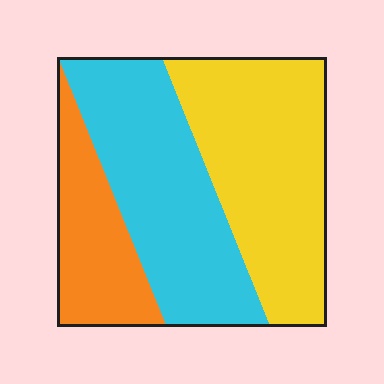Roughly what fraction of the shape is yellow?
Yellow takes up between a third and a half of the shape.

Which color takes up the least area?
Orange, at roughly 20%.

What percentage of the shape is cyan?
Cyan takes up about three eighths (3/8) of the shape.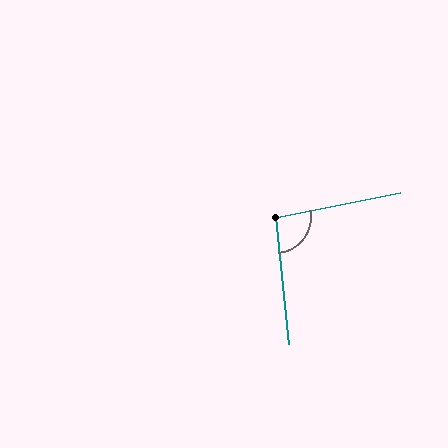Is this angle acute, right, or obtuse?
It is obtuse.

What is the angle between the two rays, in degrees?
Approximately 95 degrees.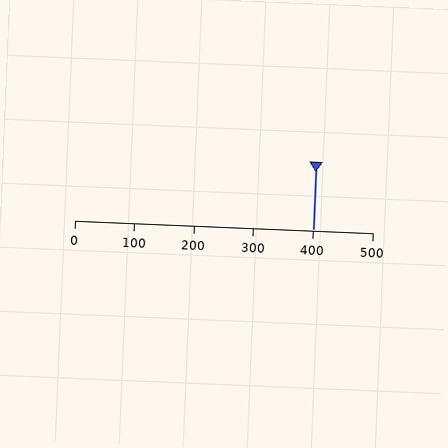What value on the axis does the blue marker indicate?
The marker indicates approximately 400.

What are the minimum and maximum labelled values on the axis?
The axis runs from 0 to 500.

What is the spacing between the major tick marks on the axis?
The major ticks are spaced 100 apart.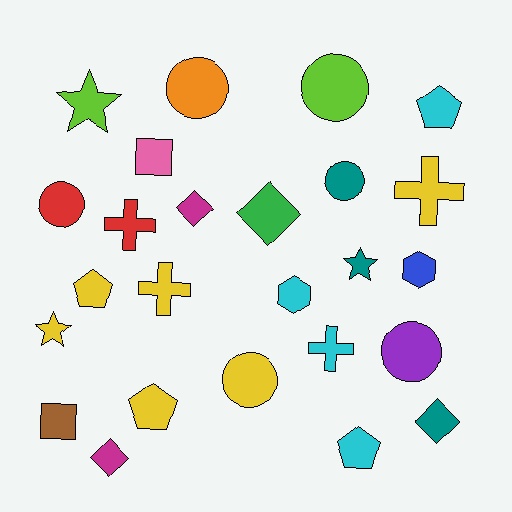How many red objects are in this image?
There are 2 red objects.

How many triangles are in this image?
There are no triangles.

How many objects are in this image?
There are 25 objects.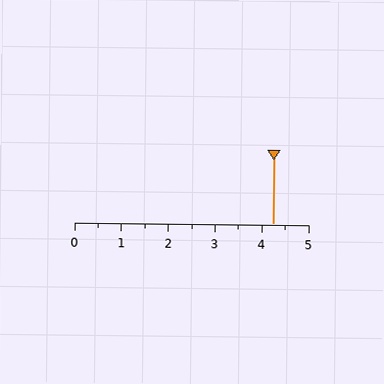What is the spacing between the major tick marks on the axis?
The major ticks are spaced 1 apart.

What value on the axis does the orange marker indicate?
The marker indicates approximately 4.2.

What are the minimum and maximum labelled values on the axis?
The axis runs from 0 to 5.